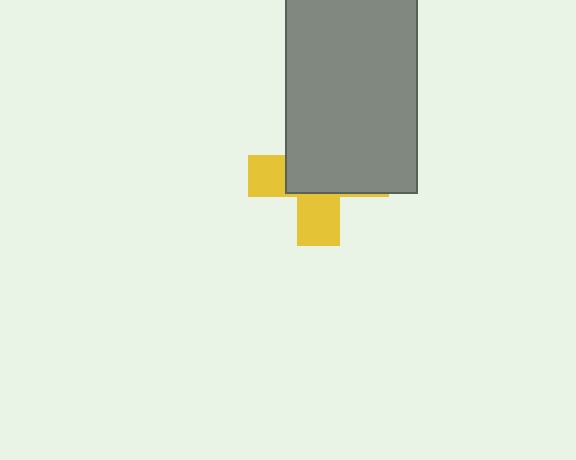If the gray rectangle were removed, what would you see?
You would see the complete yellow cross.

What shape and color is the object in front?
The object in front is a gray rectangle.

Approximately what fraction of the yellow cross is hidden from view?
Roughly 60% of the yellow cross is hidden behind the gray rectangle.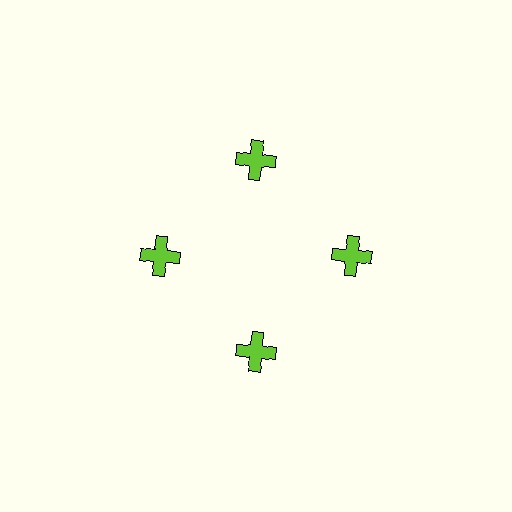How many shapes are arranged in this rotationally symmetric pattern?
There are 4 shapes, arranged in 4 groups of 1.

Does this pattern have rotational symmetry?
Yes, this pattern has 4-fold rotational symmetry. It looks the same after rotating 90 degrees around the center.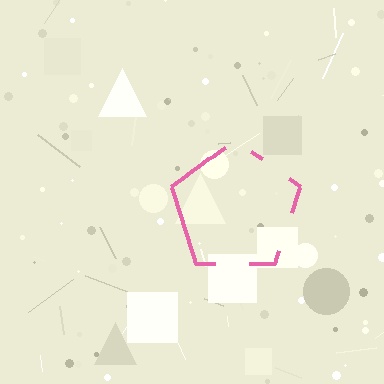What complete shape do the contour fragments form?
The contour fragments form a pentagon.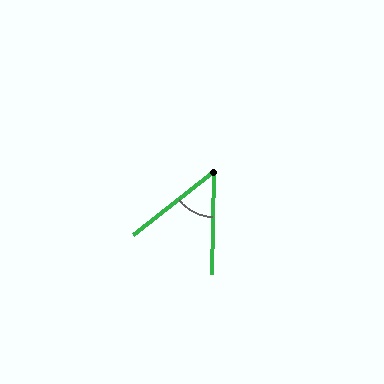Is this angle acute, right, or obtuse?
It is acute.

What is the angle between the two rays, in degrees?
Approximately 51 degrees.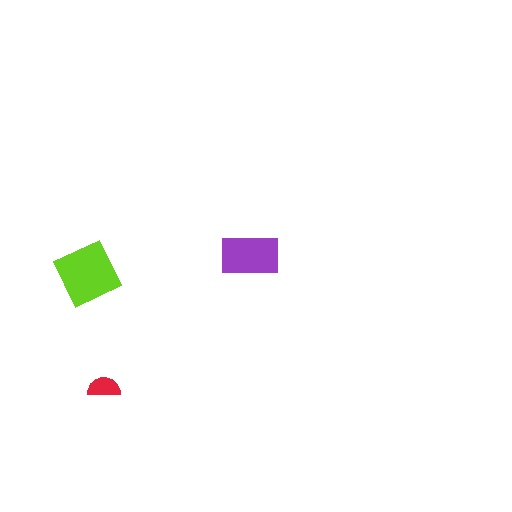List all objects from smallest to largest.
The red semicircle, the purple rectangle, the lime diamond.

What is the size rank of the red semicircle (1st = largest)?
3rd.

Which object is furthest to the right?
The purple rectangle is rightmost.